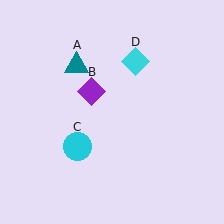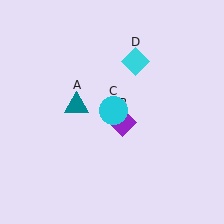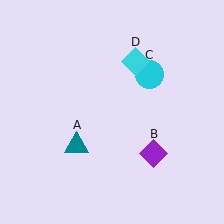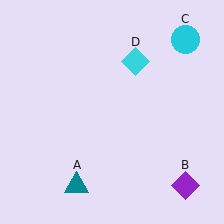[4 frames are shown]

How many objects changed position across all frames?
3 objects changed position: teal triangle (object A), purple diamond (object B), cyan circle (object C).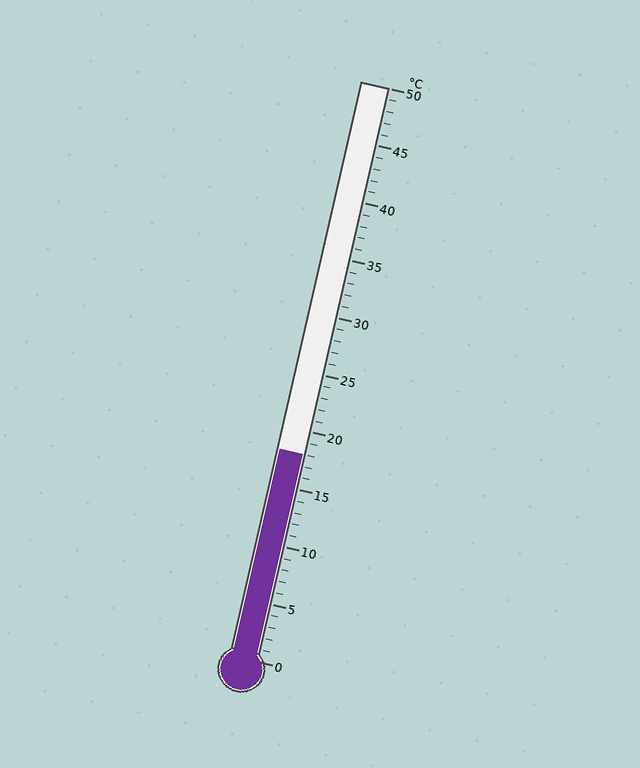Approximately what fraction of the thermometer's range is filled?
The thermometer is filled to approximately 35% of its range.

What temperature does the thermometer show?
The thermometer shows approximately 18°C.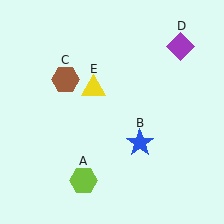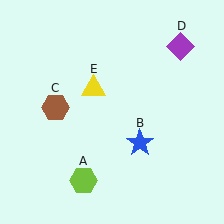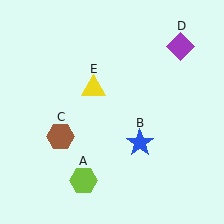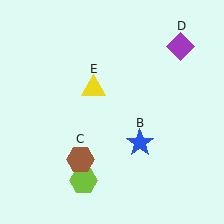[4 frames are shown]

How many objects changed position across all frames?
1 object changed position: brown hexagon (object C).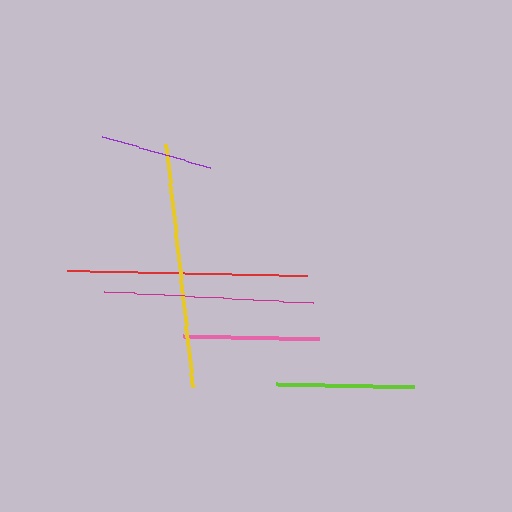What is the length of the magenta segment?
The magenta segment is approximately 209 pixels long.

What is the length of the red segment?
The red segment is approximately 240 pixels long.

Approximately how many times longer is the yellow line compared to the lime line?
The yellow line is approximately 1.8 times the length of the lime line.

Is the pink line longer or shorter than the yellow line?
The yellow line is longer than the pink line.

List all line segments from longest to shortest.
From longest to shortest: yellow, red, magenta, lime, pink, purple.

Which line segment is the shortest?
The purple line is the shortest at approximately 112 pixels.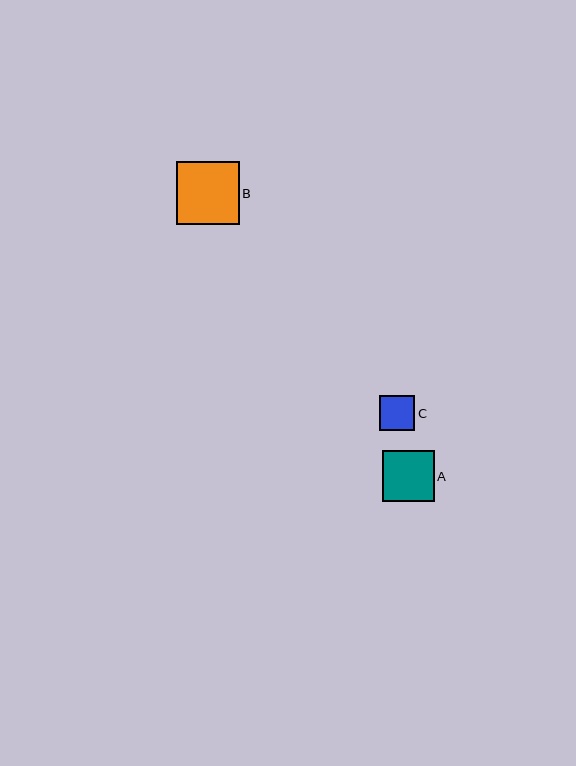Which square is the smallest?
Square C is the smallest with a size of approximately 35 pixels.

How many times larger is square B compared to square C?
Square B is approximately 1.8 times the size of square C.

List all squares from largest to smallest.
From largest to smallest: B, A, C.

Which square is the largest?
Square B is the largest with a size of approximately 62 pixels.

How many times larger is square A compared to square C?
Square A is approximately 1.5 times the size of square C.